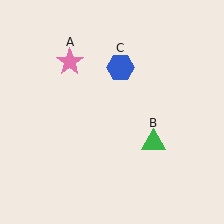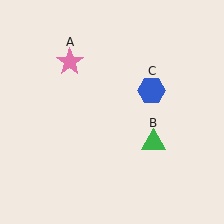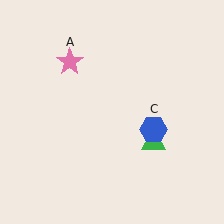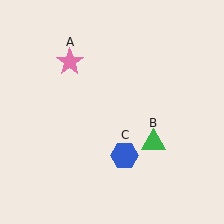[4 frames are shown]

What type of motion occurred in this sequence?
The blue hexagon (object C) rotated clockwise around the center of the scene.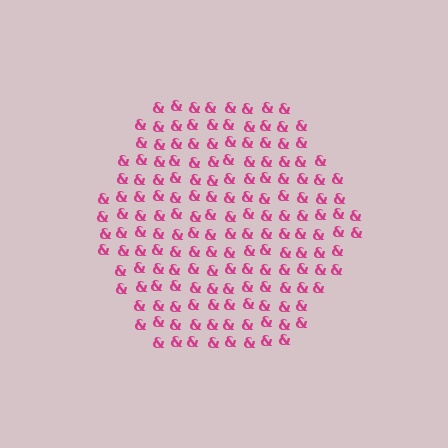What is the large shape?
The large shape is a hexagon.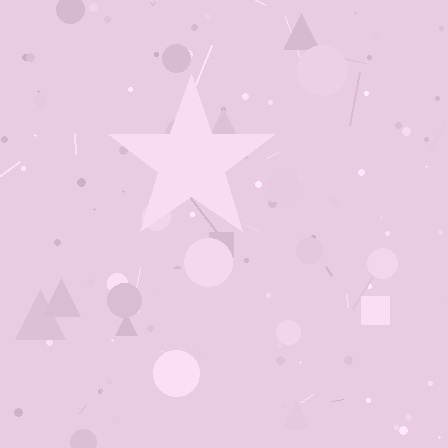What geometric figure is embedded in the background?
A star is embedded in the background.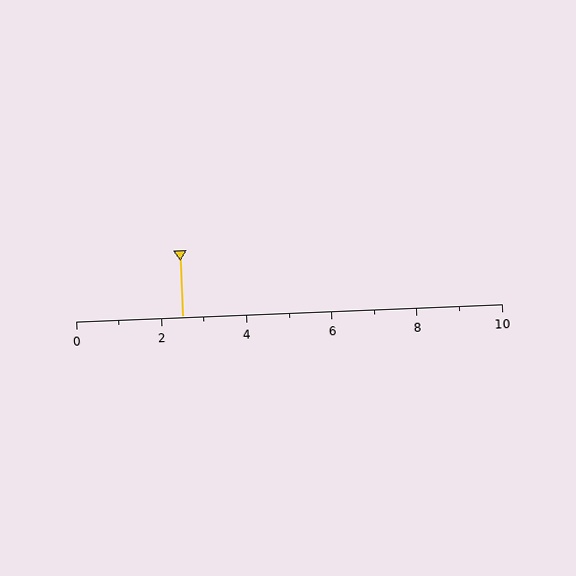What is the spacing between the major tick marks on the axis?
The major ticks are spaced 2 apart.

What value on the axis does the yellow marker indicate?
The marker indicates approximately 2.5.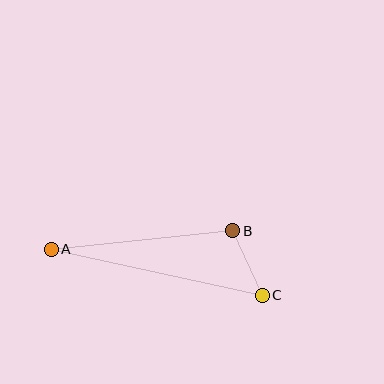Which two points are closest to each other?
Points B and C are closest to each other.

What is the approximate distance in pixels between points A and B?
The distance between A and B is approximately 183 pixels.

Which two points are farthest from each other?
Points A and C are farthest from each other.